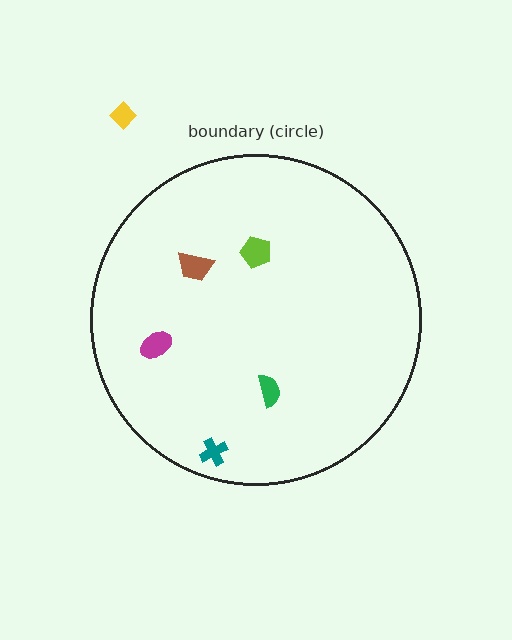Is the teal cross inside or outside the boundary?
Inside.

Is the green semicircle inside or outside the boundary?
Inside.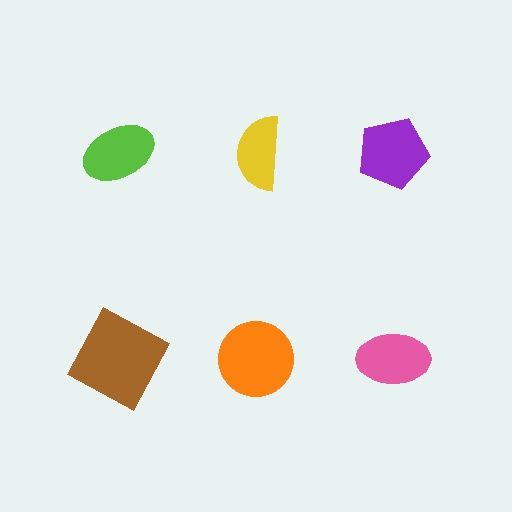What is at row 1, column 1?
A lime ellipse.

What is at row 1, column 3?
A purple pentagon.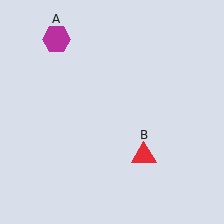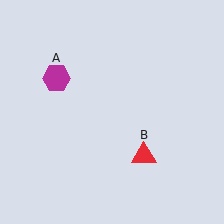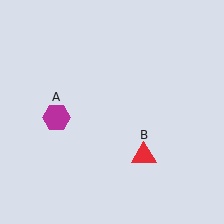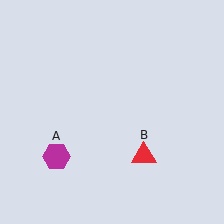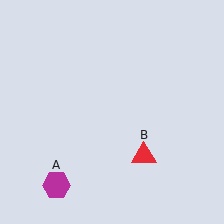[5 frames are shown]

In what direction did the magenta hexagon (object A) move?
The magenta hexagon (object A) moved down.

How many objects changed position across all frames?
1 object changed position: magenta hexagon (object A).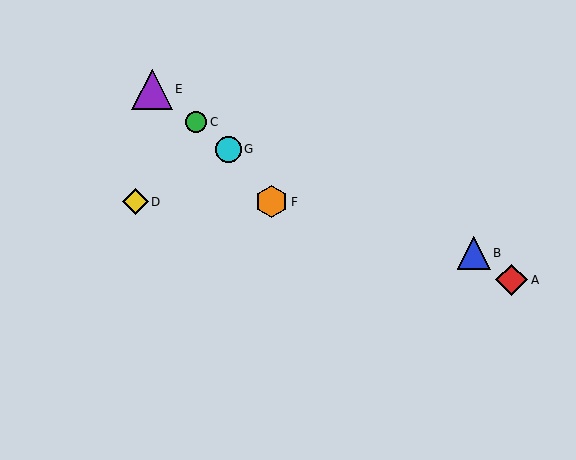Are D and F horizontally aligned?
Yes, both are at y≈202.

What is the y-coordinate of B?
Object B is at y≈253.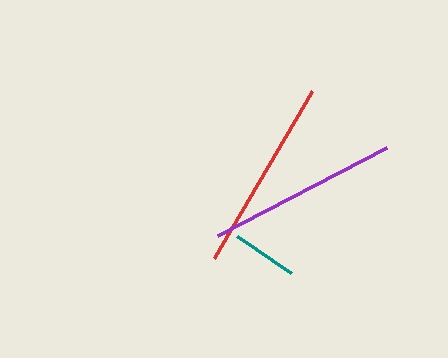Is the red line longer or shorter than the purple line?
The red line is longer than the purple line.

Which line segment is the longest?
The red line is the longest at approximately 193 pixels.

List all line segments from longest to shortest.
From longest to shortest: red, purple, teal.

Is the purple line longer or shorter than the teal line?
The purple line is longer than the teal line.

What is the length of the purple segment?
The purple segment is approximately 191 pixels long.